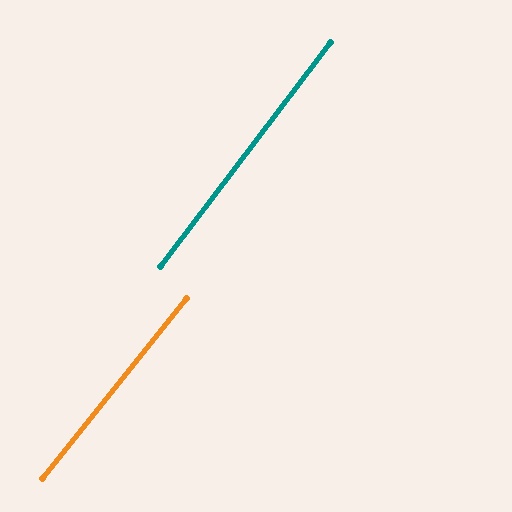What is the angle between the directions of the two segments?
Approximately 2 degrees.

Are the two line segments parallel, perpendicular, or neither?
Parallel — their directions differ by only 1.6°.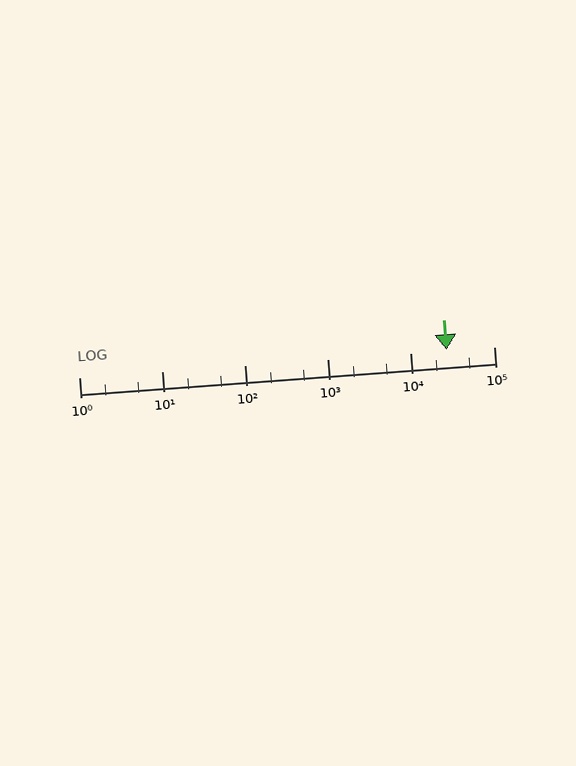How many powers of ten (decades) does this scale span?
The scale spans 5 decades, from 1 to 100000.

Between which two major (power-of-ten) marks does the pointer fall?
The pointer is between 10000 and 100000.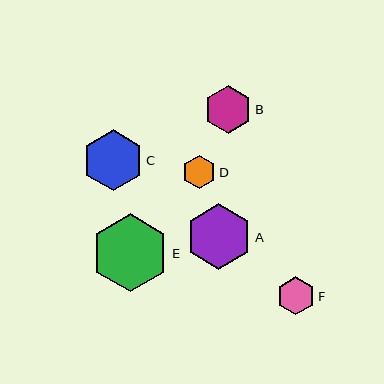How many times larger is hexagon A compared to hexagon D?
Hexagon A is approximately 1.9 times the size of hexagon D.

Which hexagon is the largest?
Hexagon E is the largest with a size of approximately 78 pixels.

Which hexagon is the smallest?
Hexagon D is the smallest with a size of approximately 34 pixels.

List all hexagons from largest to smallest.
From largest to smallest: E, A, C, B, F, D.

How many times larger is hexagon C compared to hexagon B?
Hexagon C is approximately 1.3 times the size of hexagon B.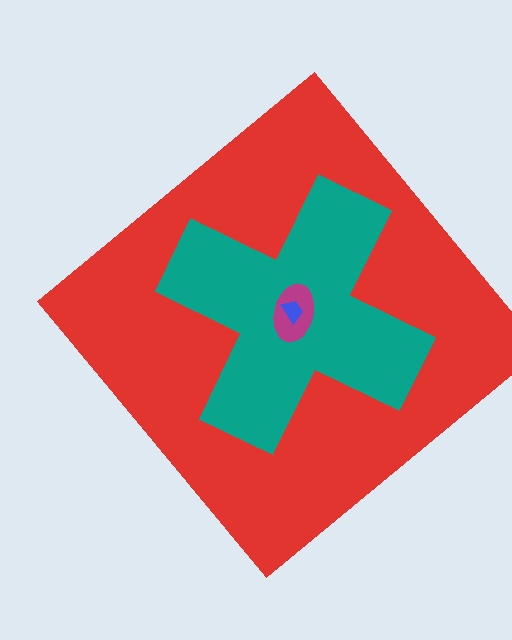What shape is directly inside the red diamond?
The teal cross.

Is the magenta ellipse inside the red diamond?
Yes.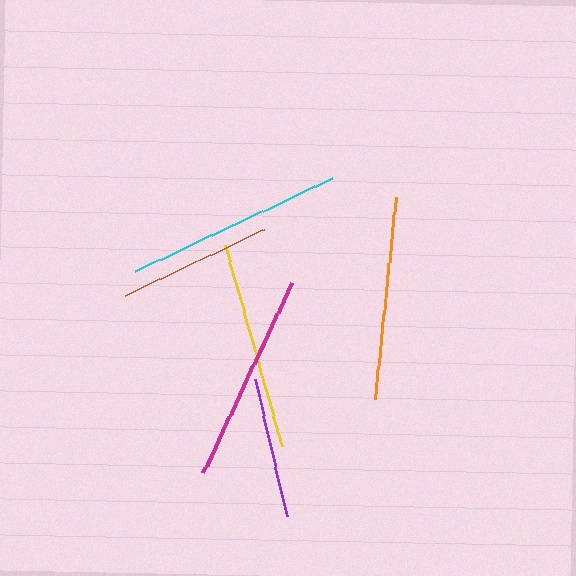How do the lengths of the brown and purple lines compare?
The brown and purple lines are approximately the same length.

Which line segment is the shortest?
The purple line is the shortest at approximately 140 pixels.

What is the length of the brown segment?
The brown segment is approximately 153 pixels long.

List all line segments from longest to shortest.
From longest to shortest: cyan, magenta, yellow, orange, brown, purple.